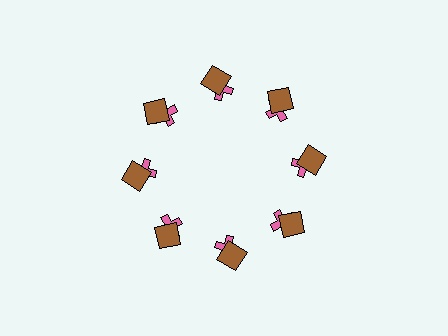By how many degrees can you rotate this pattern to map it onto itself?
The pattern maps onto itself every 45 degrees of rotation.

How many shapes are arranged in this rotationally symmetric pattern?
There are 16 shapes, arranged in 8 groups of 2.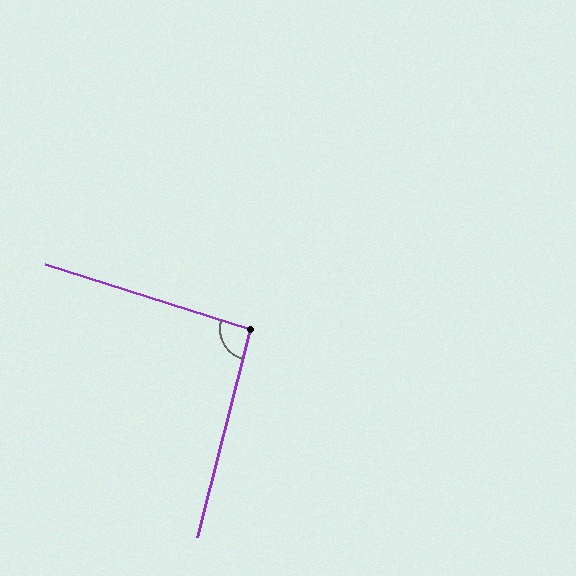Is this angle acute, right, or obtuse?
It is approximately a right angle.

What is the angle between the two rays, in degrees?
Approximately 93 degrees.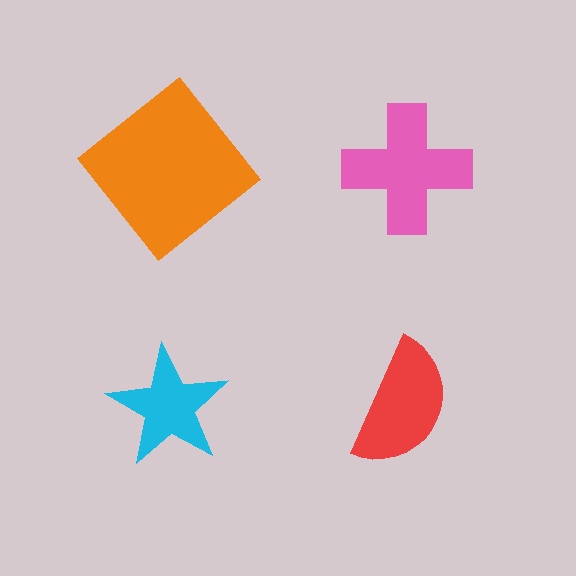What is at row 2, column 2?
A red semicircle.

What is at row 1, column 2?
A pink cross.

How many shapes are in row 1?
2 shapes.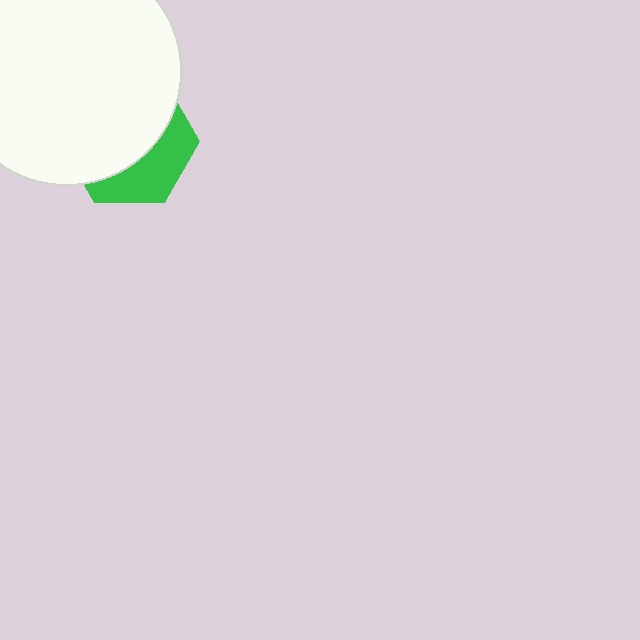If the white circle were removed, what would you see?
You would see the complete green hexagon.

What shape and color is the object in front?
The object in front is a white circle.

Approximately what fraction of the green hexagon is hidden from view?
Roughly 64% of the green hexagon is hidden behind the white circle.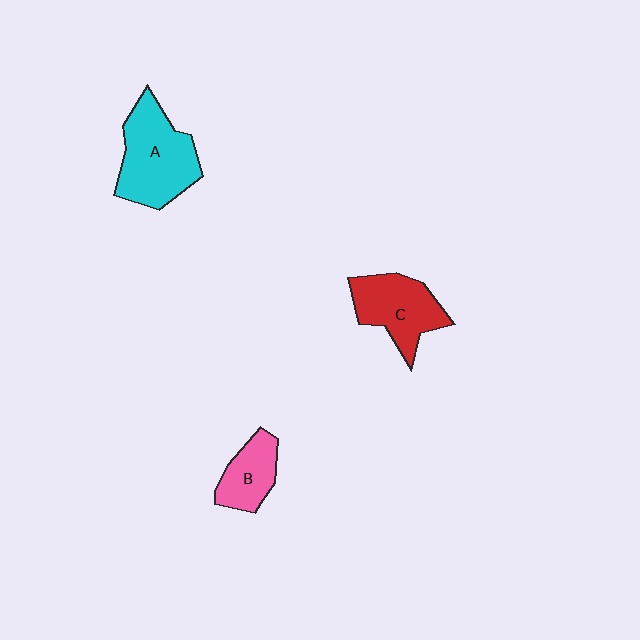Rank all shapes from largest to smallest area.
From largest to smallest: A (cyan), C (red), B (pink).